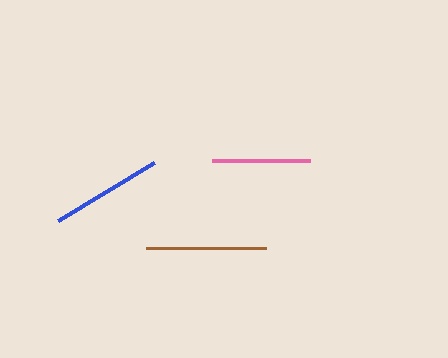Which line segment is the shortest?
The pink line is the shortest at approximately 98 pixels.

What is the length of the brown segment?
The brown segment is approximately 120 pixels long.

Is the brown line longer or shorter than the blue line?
The brown line is longer than the blue line.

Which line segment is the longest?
The brown line is the longest at approximately 120 pixels.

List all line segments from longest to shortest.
From longest to shortest: brown, blue, pink.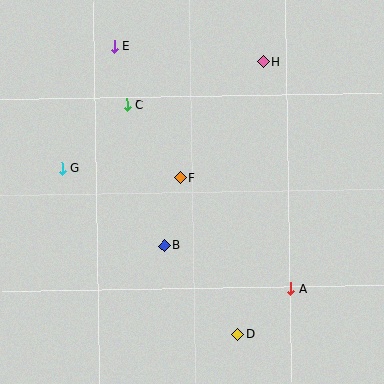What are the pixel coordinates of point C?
Point C is at (127, 105).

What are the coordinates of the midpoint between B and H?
The midpoint between B and H is at (214, 154).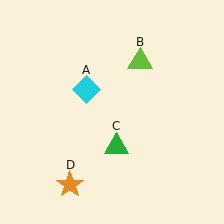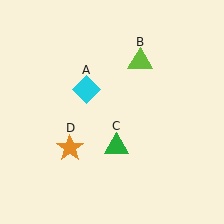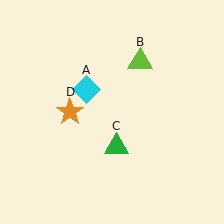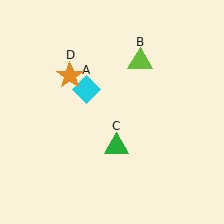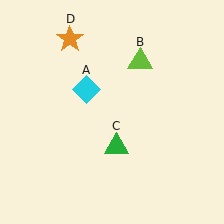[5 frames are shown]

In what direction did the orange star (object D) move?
The orange star (object D) moved up.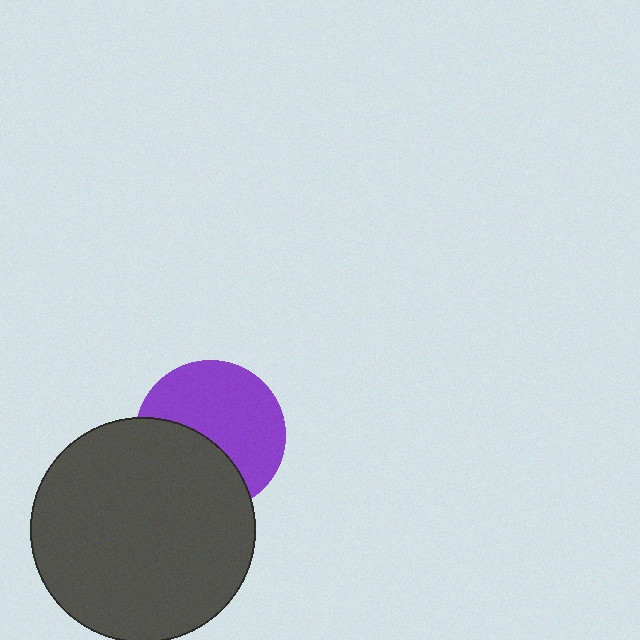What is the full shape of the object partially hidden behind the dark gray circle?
The partially hidden object is a purple circle.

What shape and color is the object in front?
The object in front is a dark gray circle.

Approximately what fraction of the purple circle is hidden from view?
Roughly 40% of the purple circle is hidden behind the dark gray circle.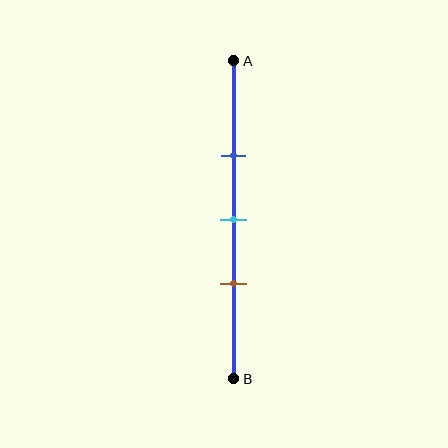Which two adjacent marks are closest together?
The cyan and brown marks are the closest adjacent pair.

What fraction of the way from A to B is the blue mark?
The blue mark is approximately 30% (0.3) of the way from A to B.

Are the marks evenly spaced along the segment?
Yes, the marks are approximately evenly spaced.